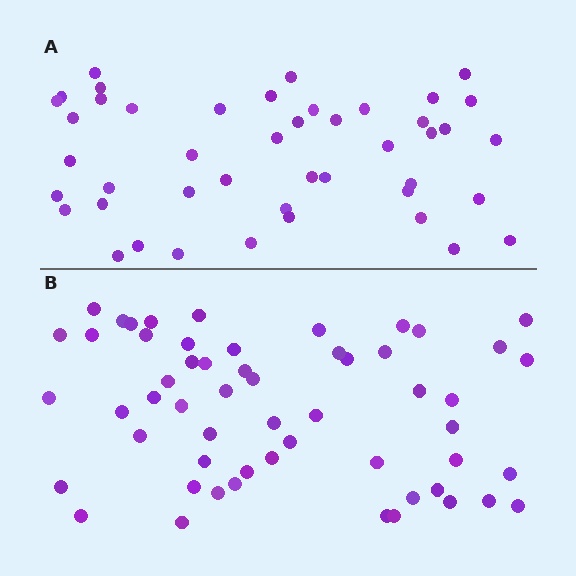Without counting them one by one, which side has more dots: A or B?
Region B (the bottom region) has more dots.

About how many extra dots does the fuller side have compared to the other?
Region B has roughly 12 or so more dots than region A.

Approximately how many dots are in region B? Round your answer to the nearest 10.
About 60 dots. (The exact count is 56, which rounds to 60.)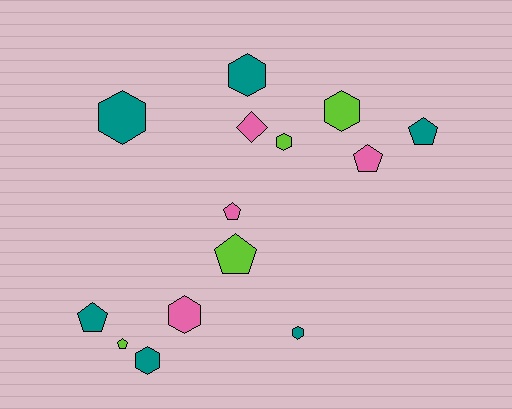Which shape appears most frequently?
Hexagon, with 7 objects.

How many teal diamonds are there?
There are no teal diamonds.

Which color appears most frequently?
Teal, with 6 objects.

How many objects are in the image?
There are 14 objects.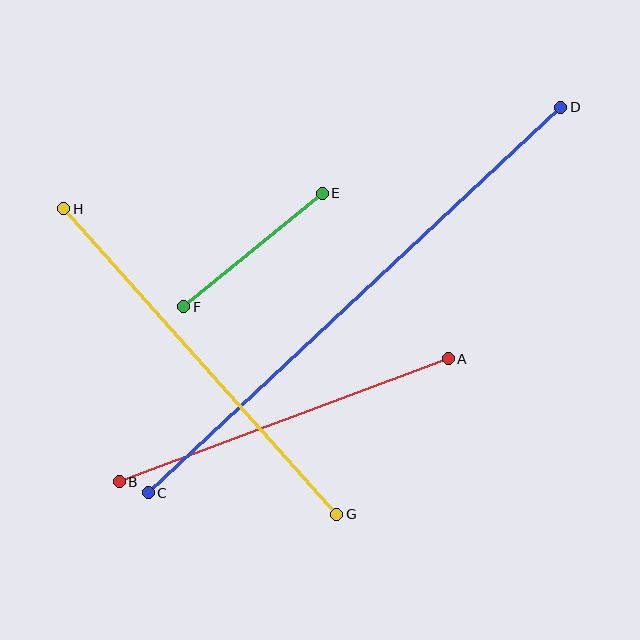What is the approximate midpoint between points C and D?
The midpoint is at approximately (354, 300) pixels.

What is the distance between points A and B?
The distance is approximately 351 pixels.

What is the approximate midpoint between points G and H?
The midpoint is at approximately (200, 362) pixels.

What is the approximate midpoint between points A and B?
The midpoint is at approximately (284, 420) pixels.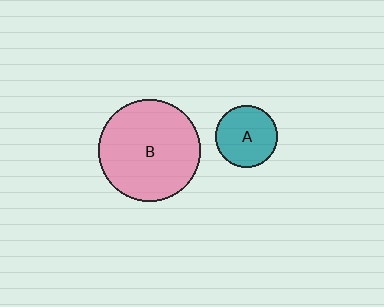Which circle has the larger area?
Circle B (pink).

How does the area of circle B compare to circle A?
Approximately 2.6 times.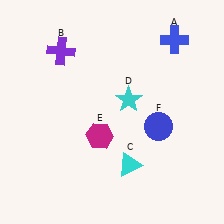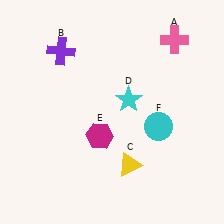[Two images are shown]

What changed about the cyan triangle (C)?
In Image 1, C is cyan. In Image 2, it changed to yellow.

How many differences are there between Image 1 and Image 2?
There are 3 differences between the two images.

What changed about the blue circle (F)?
In Image 1, F is blue. In Image 2, it changed to cyan.